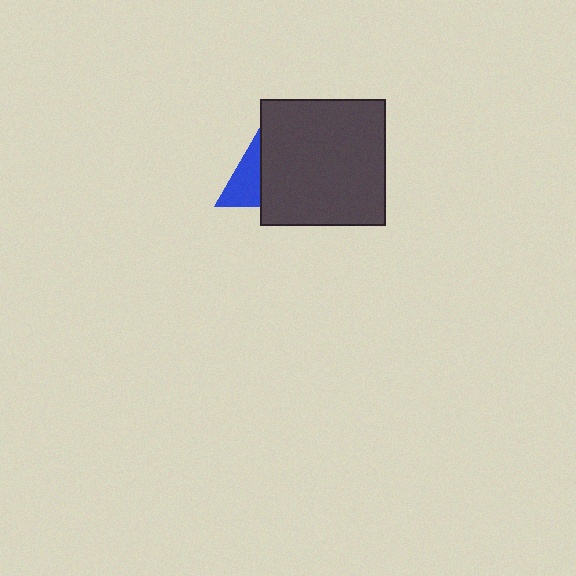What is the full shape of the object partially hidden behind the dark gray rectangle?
The partially hidden object is a blue triangle.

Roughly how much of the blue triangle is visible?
A small part of it is visible (roughly 38%).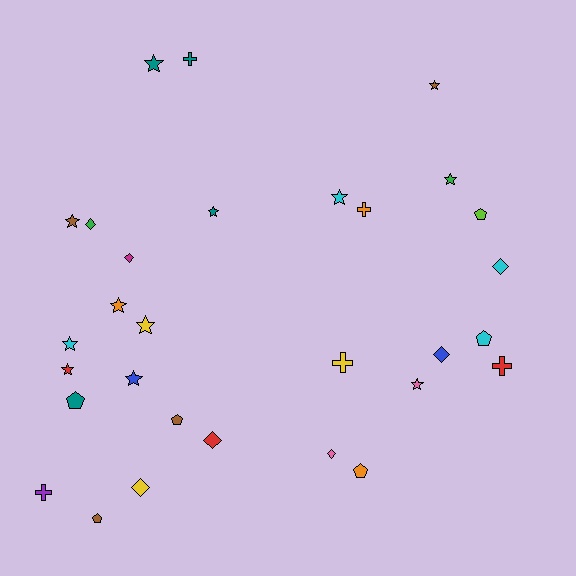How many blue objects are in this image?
There are 2 blue objects.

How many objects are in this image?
There are 30 objects.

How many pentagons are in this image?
There are 6 pentagons.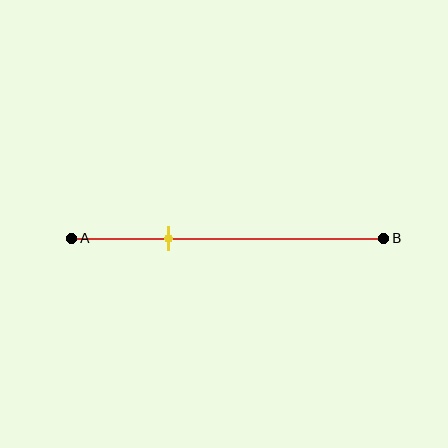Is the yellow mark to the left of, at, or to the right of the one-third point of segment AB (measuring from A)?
The yellow mark is approximately at the one-third point of segment AB.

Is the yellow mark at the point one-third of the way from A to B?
Yes, the mark is approximately at the one-third point.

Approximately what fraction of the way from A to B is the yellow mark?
The yellow mark is approximately 30% of the way from A to B.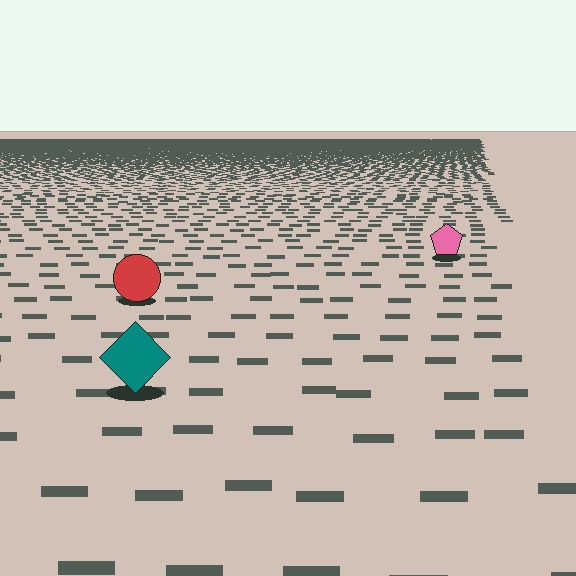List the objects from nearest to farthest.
From nearest to farthest: the teal diamond, the red circle, the pink pentagon.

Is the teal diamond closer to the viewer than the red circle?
Yes. The teal diamond is closer — you can tell from the texture gradient: the ground texture is coarser near it.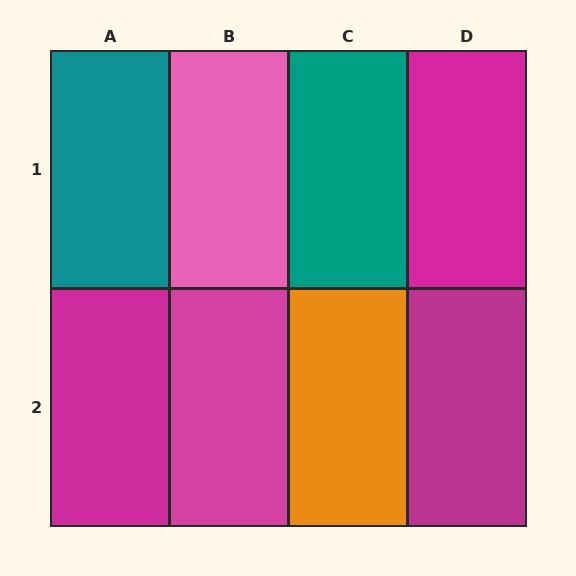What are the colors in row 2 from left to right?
Magenta, magenta, orange, magenta.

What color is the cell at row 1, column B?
Pink.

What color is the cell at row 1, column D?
Magenta.